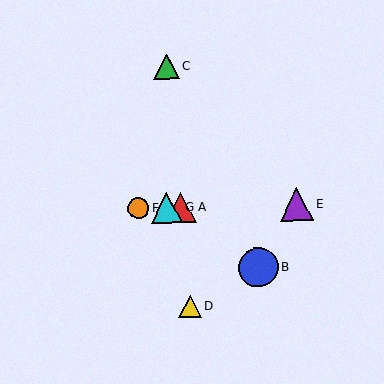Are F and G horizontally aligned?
Yes, both are at y≈209.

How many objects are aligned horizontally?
4 objects (A, E, F, G) are aligned horizontally.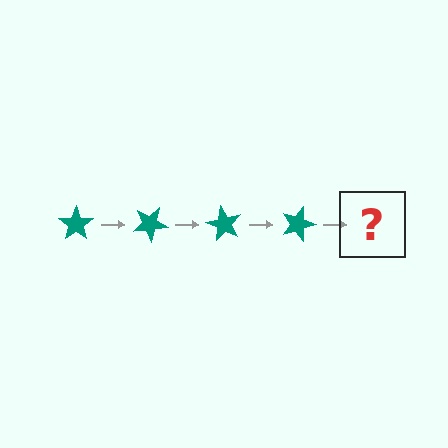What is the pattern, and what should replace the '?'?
The pattern is that the star rotates 30 degrees each step. The '?' should be a teal star rotated 120 degrees.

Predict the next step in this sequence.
The next step is a teal star rotated 120 degrees.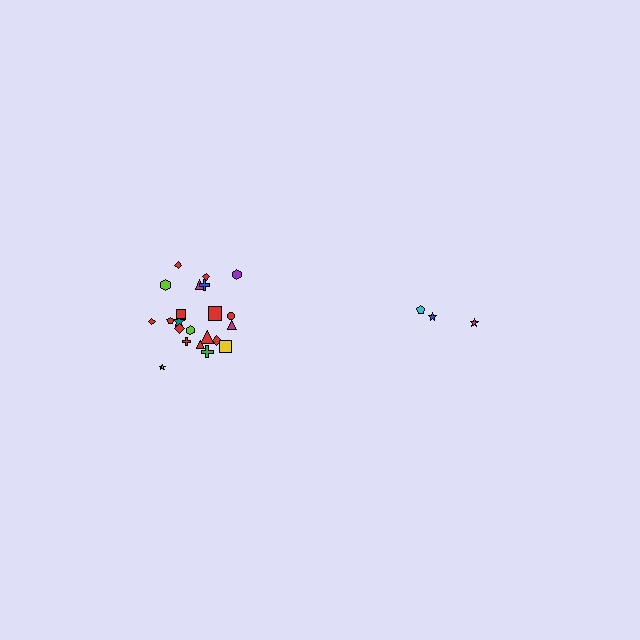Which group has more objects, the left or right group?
The left group.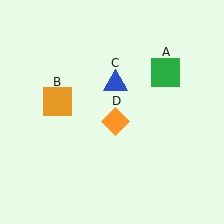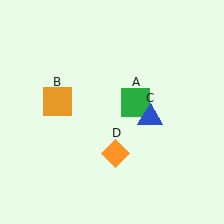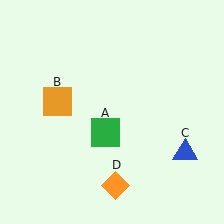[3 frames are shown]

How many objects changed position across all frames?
3 objects changed position: green square (object A), blue triangle (object C), orange diamond (object D).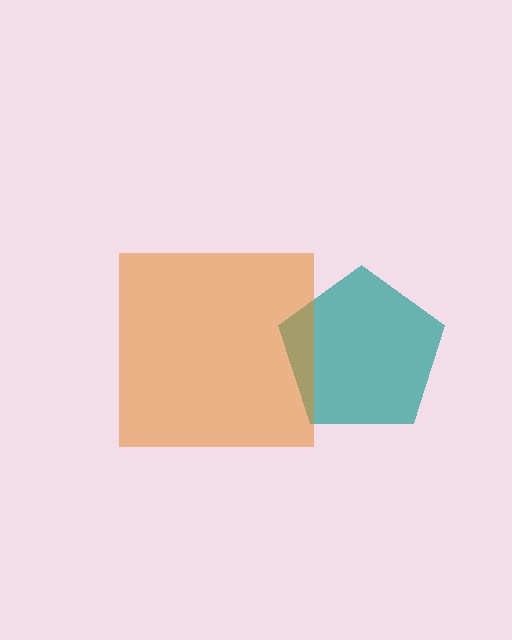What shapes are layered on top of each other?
The layered shapes are: a teal pentagon, an orange square.